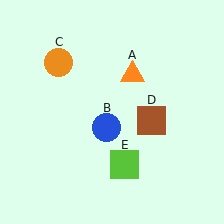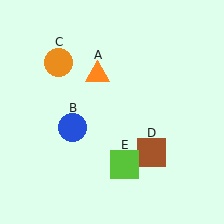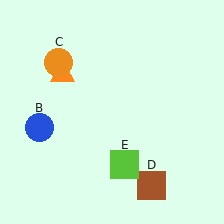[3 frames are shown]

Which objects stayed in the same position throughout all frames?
Orange circle (object C) and lime square (object E) remained stationary.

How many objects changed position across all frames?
3 objects changed position: orange triangle (object A), blue circle (object B), brown square (object D).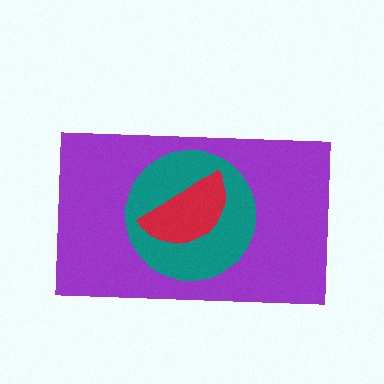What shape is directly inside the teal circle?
The red semicircle.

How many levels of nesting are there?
3.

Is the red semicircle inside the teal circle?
Yes.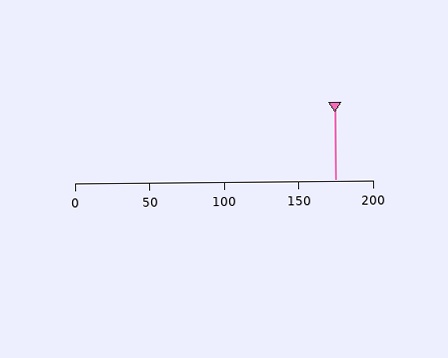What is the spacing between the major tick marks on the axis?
The major ticks are spaced 50 apart.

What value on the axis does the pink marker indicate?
The marker indicates approximately 175.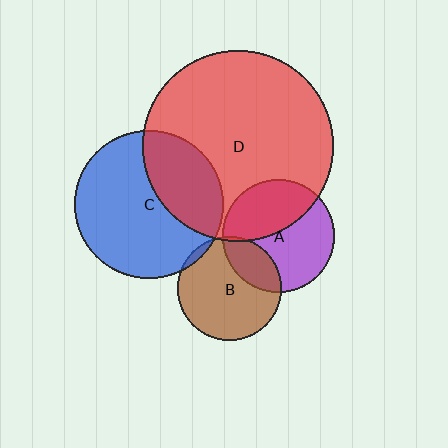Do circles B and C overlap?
Yes.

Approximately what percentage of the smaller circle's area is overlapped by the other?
Approximately 5%.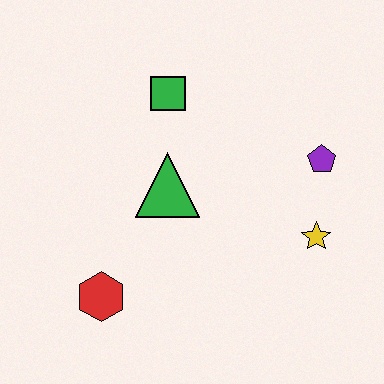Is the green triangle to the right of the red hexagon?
Yes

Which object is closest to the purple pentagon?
The yellow star is closest to the purple pentagon.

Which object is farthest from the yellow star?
The red hexagon is farthest from the yellow star.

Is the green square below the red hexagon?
No